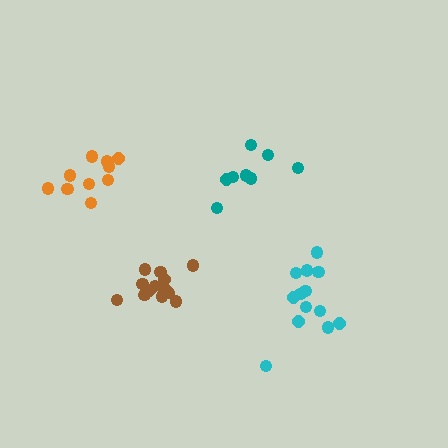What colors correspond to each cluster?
The clusters are colored: brown, orange, teal, cyan.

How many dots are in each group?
Group 1: 13 dots, Group 2: 10 dots, Group 3: 8 dots, Group 4: 13 dots (44 total).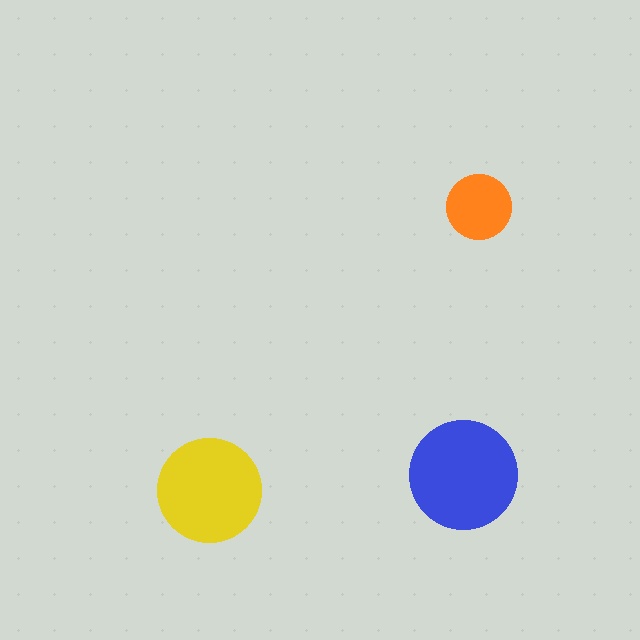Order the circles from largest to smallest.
the blue one, the yellow one, the orange one.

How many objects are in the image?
There are 3 objects in the image.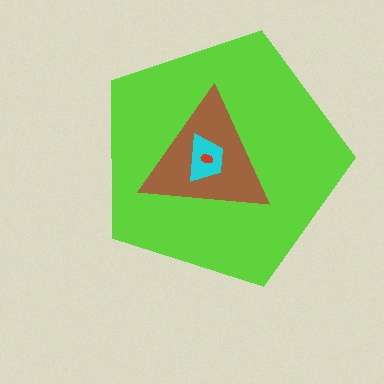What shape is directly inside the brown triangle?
The cyan trapezoid.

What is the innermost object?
The red ellipse.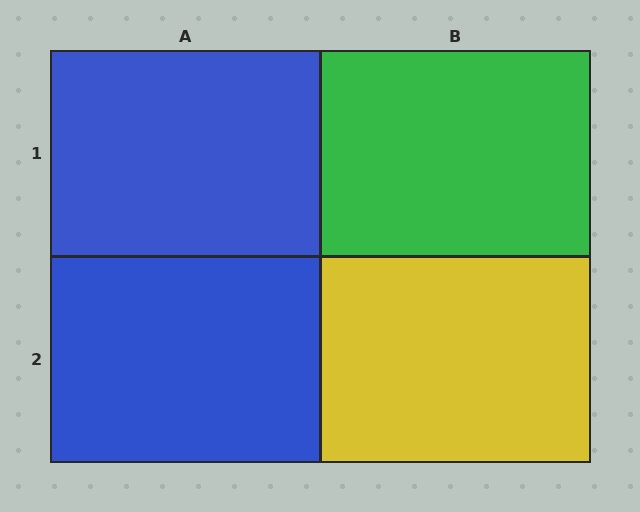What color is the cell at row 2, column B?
Yellow.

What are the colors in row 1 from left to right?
Blue, green.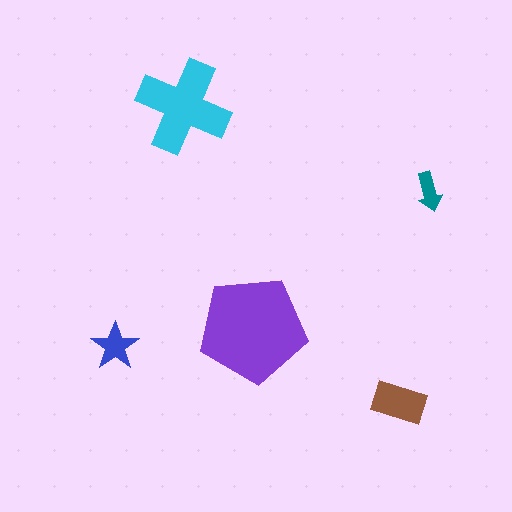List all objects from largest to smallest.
The purple pentagon, the cyan cross, the brown rectangle, the blue star, the teal arrow.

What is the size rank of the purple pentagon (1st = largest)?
1st.